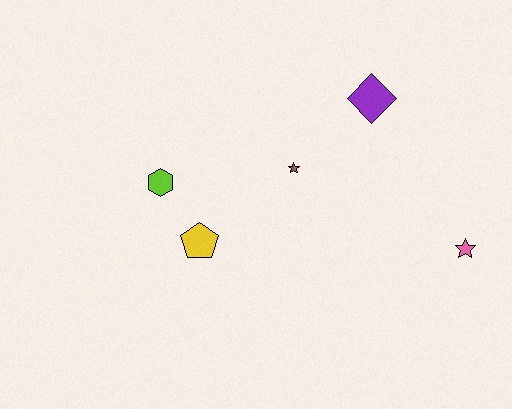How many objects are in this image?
There are 5 objects.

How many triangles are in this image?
There are no triangles.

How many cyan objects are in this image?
There are no cyan objects.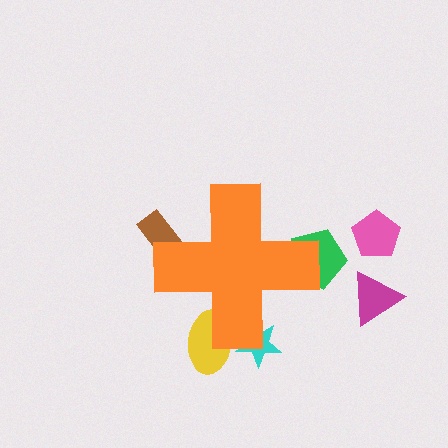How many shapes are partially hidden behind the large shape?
4 shapes are partially hidden.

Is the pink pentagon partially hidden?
No, the pink pentagon is fully visible.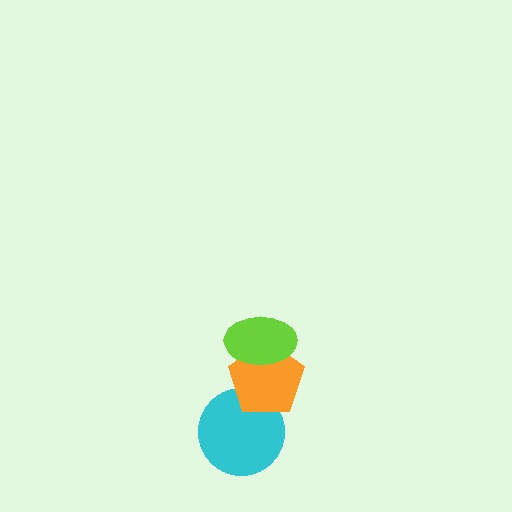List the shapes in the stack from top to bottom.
From top to bottom: the lime ellipse, the orange pentagon, the cyan circle.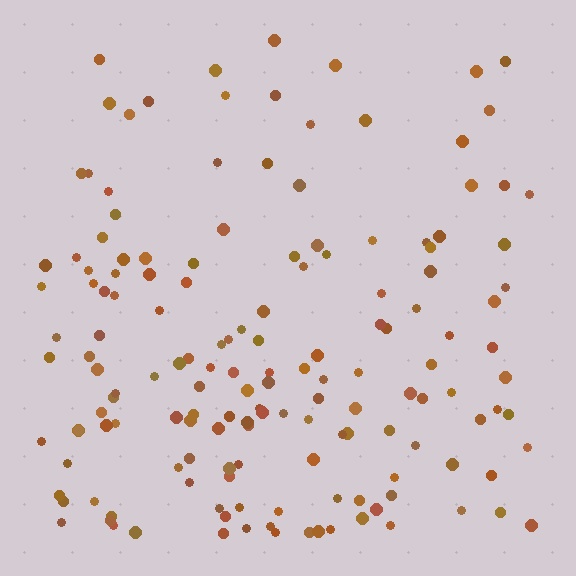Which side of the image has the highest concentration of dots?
The bottom.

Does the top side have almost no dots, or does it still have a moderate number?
Still a moderate number, just noticeably fewer than the bottom.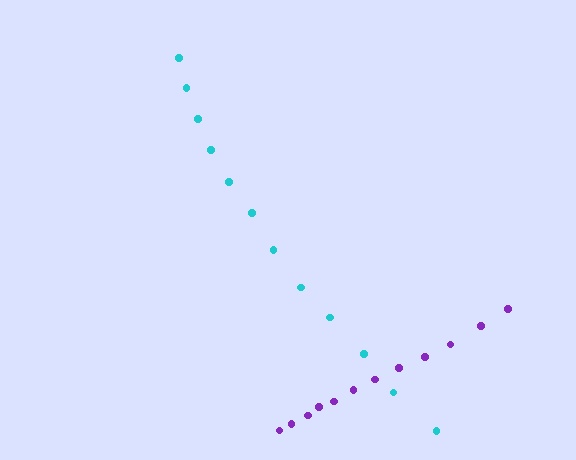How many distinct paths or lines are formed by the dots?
There are 2 distinct paths.